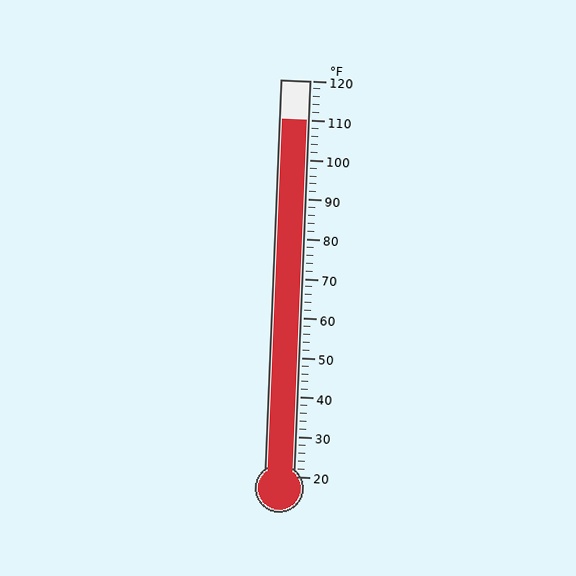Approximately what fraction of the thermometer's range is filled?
The thermometer is filled to approximately 90% of its range.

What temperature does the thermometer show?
The thermometer shows approximately 110°F.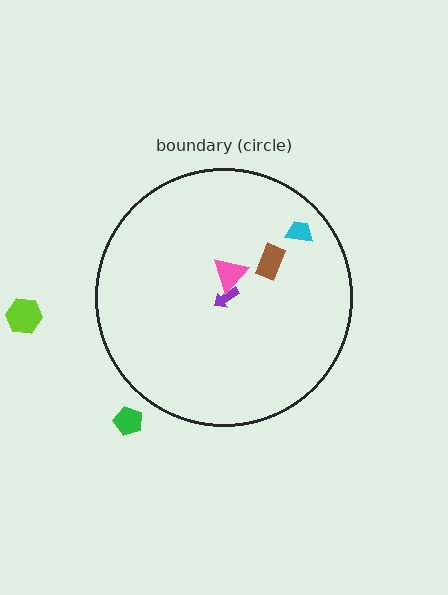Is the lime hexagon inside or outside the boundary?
Outside.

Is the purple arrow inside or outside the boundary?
Inside.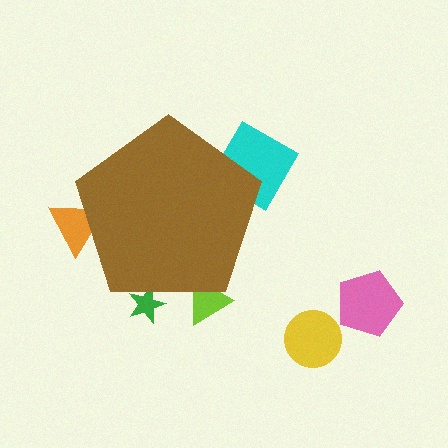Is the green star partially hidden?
Yes, the green star is partially hidden behind the brown pentagon.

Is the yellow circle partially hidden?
No, the yellow circle is fully visible.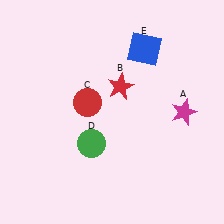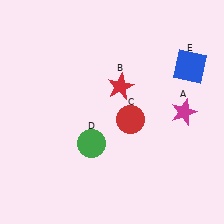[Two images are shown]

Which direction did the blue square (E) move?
The blue square (E) moved right.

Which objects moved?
The objects that moved are: the red circle (C), the blue square (E).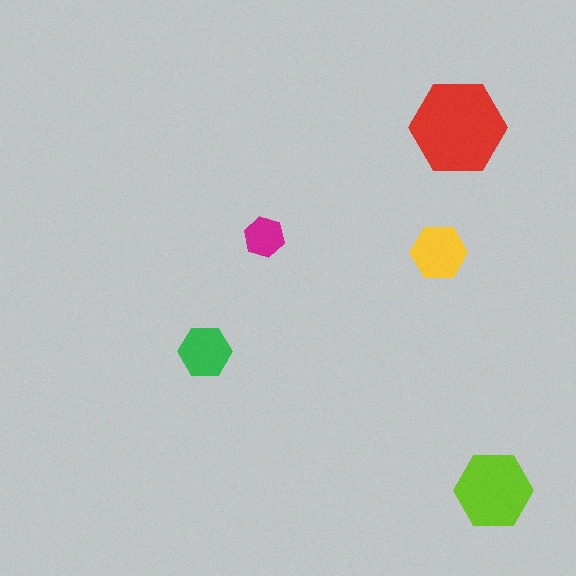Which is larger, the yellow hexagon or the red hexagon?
The red one.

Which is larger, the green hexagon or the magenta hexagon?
The green one.